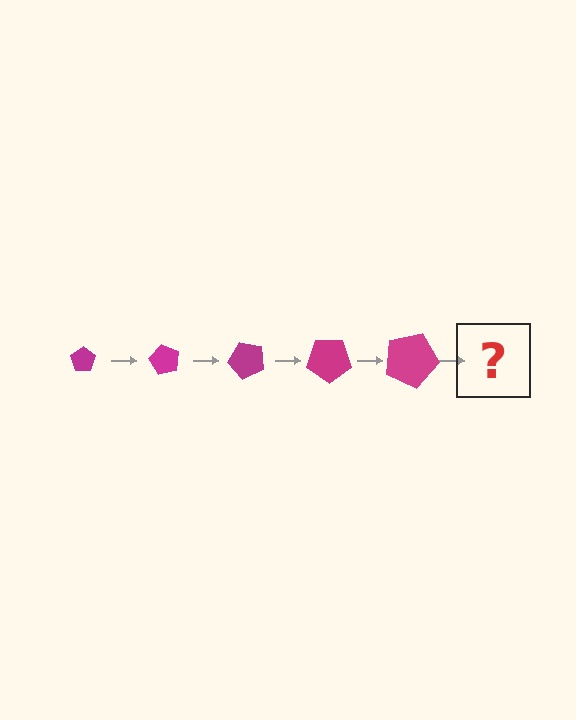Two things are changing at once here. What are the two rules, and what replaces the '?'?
The two rules are that the pentagon grows larger each step and it rotates 60 degrees each step. The '?' should be a pentagon, larger than the previous one and rotated 300 degrees from the start.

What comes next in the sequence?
The next element should be a pentagon, larger than the previous one and rotated 300 degrees from the start.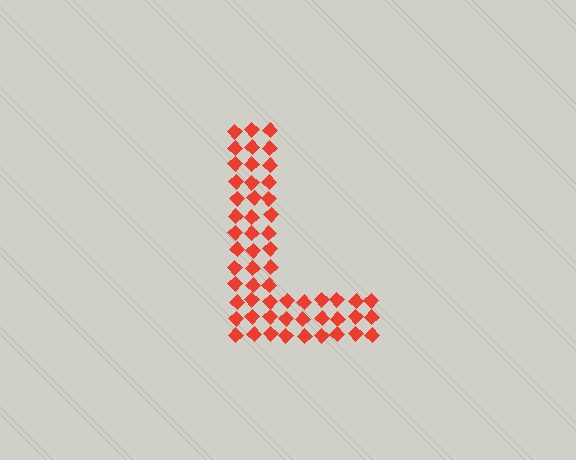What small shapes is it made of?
It is made of small diamonds.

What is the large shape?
The large shape is the letter L.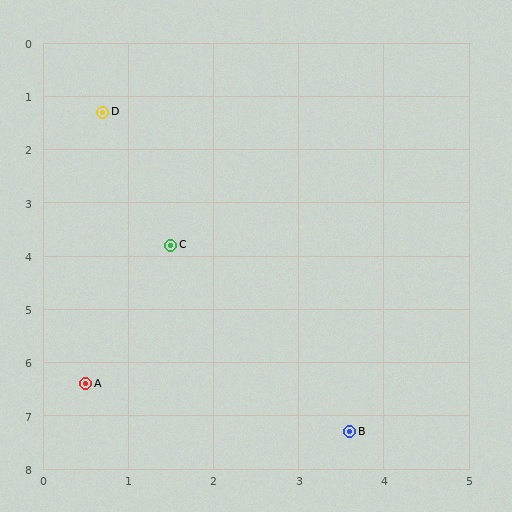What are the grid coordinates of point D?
Point D is at approximately (0.7, 1.3).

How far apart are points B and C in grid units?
Points B and C are about 4.1 grid units apart.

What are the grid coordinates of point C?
Point C is at approximately (1.5, 3.8).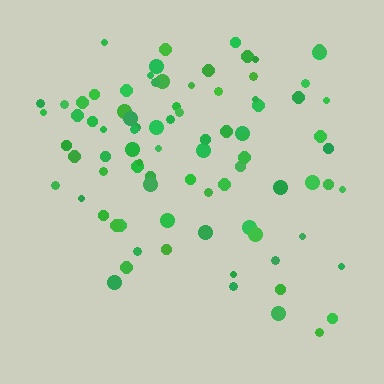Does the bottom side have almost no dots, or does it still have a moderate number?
Still a moderate number, just noticeably fewer than the top.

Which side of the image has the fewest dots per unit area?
The bottom.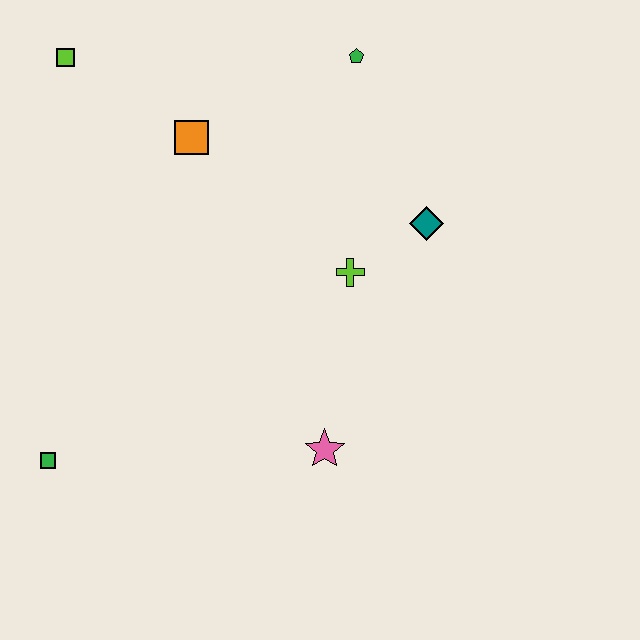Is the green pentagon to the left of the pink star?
No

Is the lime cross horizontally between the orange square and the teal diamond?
Yes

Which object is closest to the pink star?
The lime cross is closest to the pink star.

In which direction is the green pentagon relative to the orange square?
The green pentagon is to the right of the orange square.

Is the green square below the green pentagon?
Yes